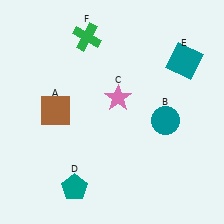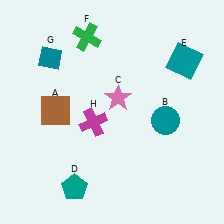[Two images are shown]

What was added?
A teal diamond (G), a magenta cross (H) were added in Image 2.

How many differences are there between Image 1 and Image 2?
There are 2 differences between the two images.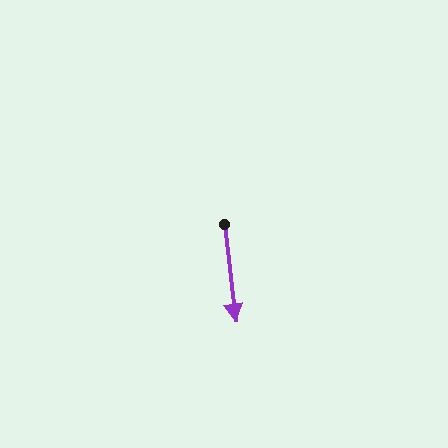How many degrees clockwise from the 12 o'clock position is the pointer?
Approximately 174 degrees.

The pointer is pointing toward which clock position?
Roughly 6 o'clock.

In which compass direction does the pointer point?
South.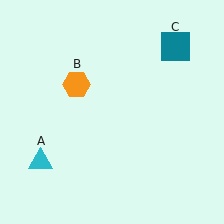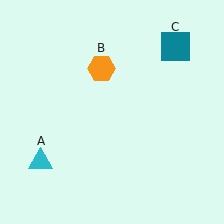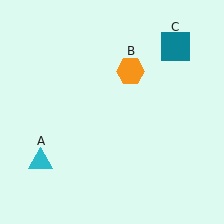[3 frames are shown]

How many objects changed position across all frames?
1 object changed position: orange hexagon (object B).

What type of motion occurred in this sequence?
The orange hexagon (object B) rotated clockwise around the center of the scene.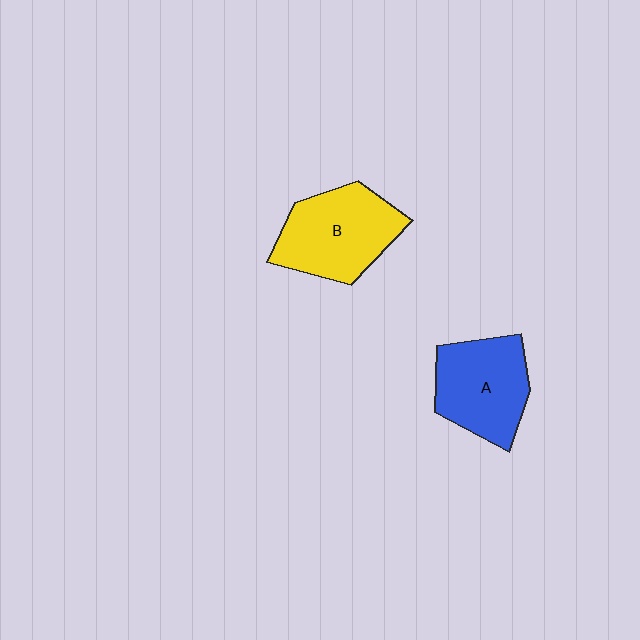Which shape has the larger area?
Shape B (yellow).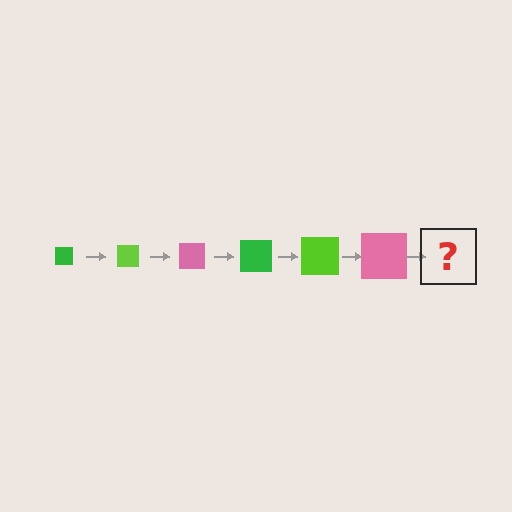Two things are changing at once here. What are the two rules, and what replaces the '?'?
The two rules are that the square grows larger each step and the color cycles through green, lime, and pink. The '?' should be a green square, larger than the previous one.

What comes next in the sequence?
The next element should be a green square, larger than the previous one.